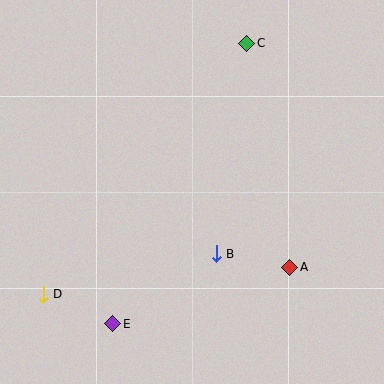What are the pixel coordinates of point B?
Point B is at (216, 254).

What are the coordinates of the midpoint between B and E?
The midpoint between B and E is at (164, 289).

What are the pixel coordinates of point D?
Point D is at (43, 294).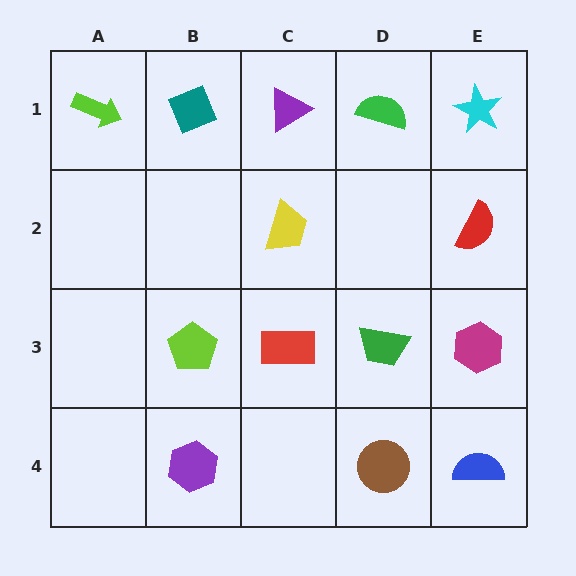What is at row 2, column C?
A yellow trapezoid.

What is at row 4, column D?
A brown circle.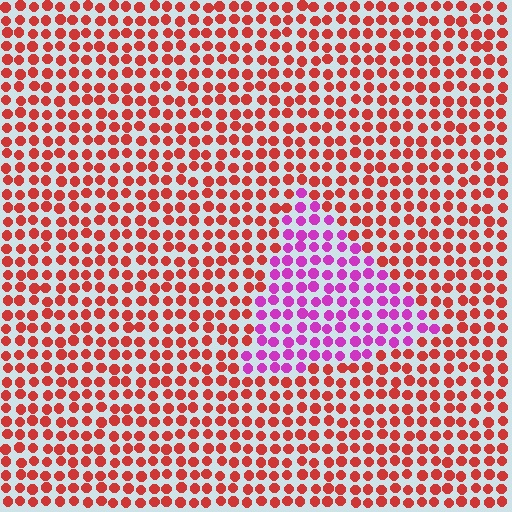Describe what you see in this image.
The image is filled with small red elements in a uniform arrangement. A triangle-shaped region is visible where the elements are tinted to a slightly different hue, forming a subtle color boundary.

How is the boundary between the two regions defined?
The boundary is defined purely by a slight shift in hue (about 56 degrees). Spacing, size, and orientation are identical on both sides.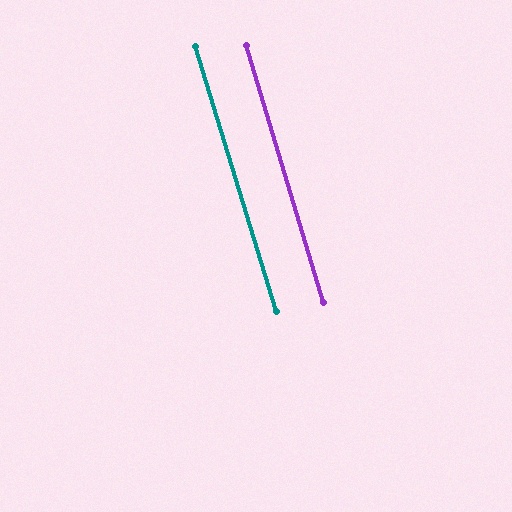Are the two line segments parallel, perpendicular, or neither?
Parallel — their directions differ by only 0.2°.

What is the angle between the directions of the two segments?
Approximately 0 degrees.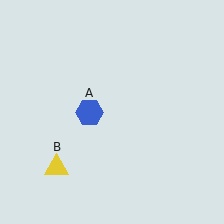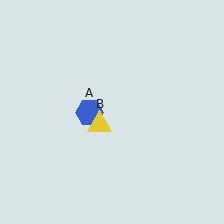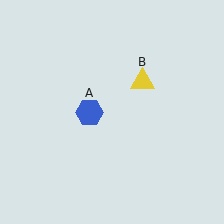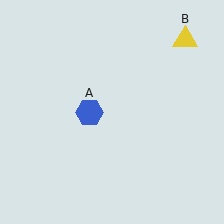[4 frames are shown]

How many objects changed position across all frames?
1 object changed position: yellow triangle (object B).